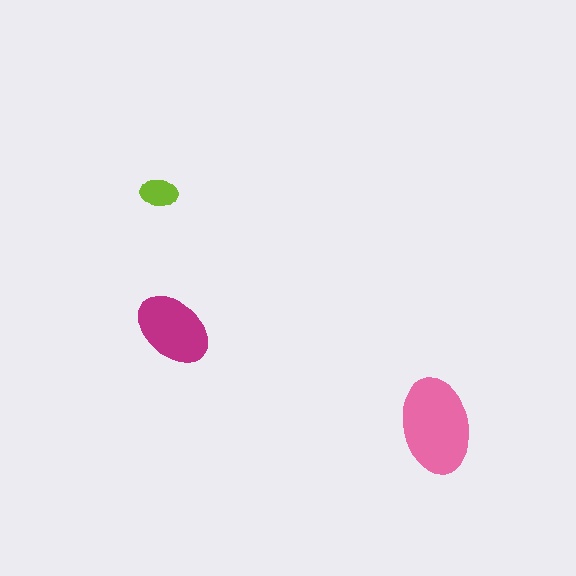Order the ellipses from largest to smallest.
the pink one, the magenta one, the lime one.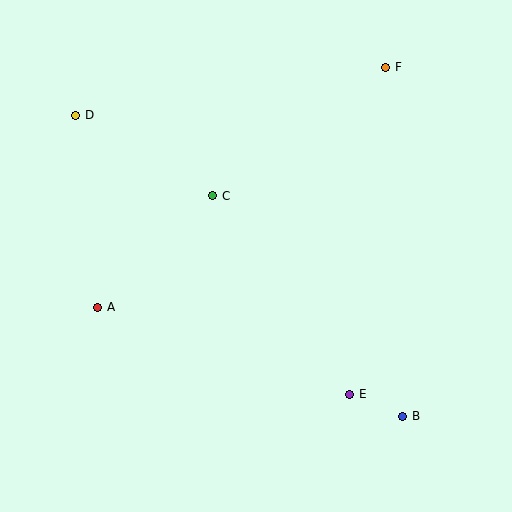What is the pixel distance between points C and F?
The distance between C and F is 215 pixels.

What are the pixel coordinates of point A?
Point A is at (98, 307).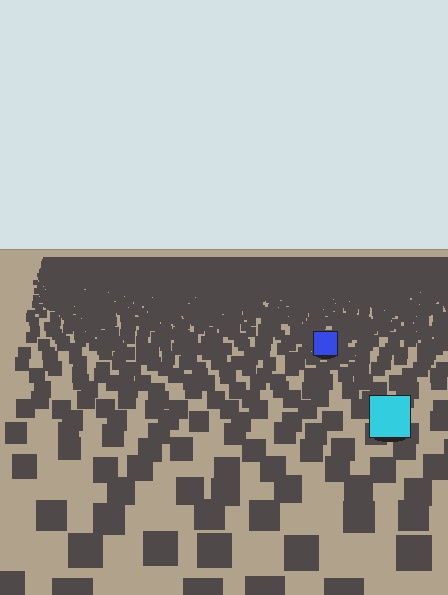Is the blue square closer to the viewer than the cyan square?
No. The cyan square is closer — you can tell from the texture gradient: the ground texture is coarser near it.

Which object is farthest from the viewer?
The blue square is farthest from the viewer. It appears smaller and the ground texture around it is denser.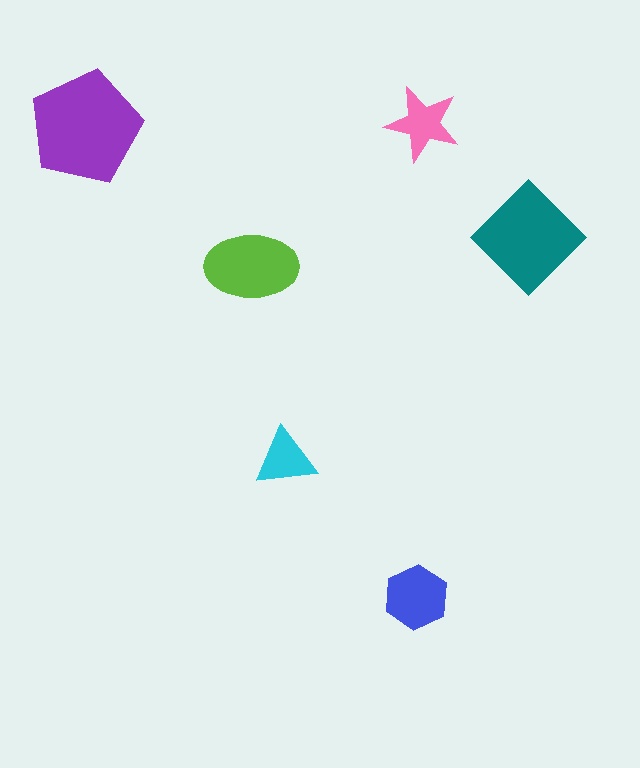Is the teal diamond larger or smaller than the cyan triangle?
Larger.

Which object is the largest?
The purple pentagon.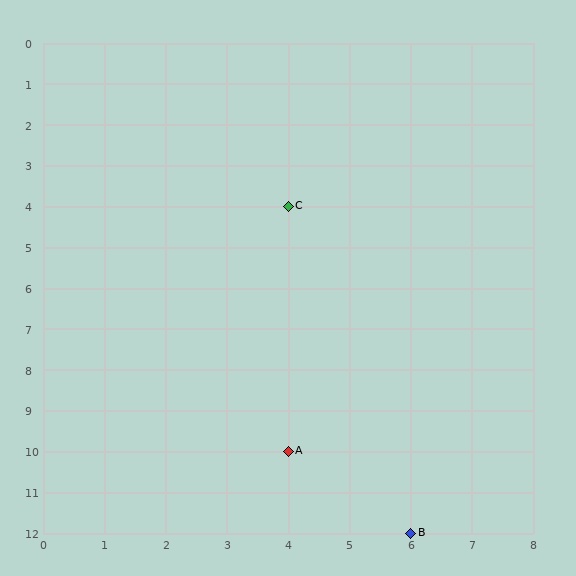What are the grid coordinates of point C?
Point C is at grid coordinates (4, 4).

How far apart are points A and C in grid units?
Points A and C are 6 rows apart.